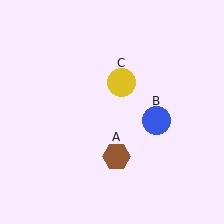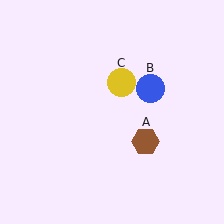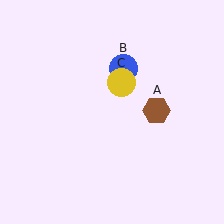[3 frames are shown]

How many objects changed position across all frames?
2 objects changed position: brown hexagon (object A), blue circle (object B).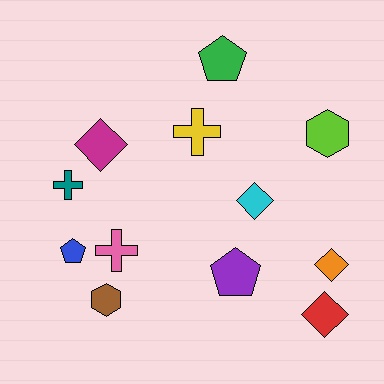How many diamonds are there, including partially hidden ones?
There are 4 diamonds.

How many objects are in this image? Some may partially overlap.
There are 12 objects.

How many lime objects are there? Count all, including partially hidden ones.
There is 1 lime object.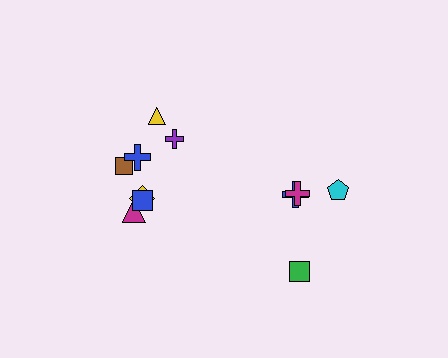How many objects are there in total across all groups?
There are 11 objects.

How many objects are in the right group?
There are 4 objects.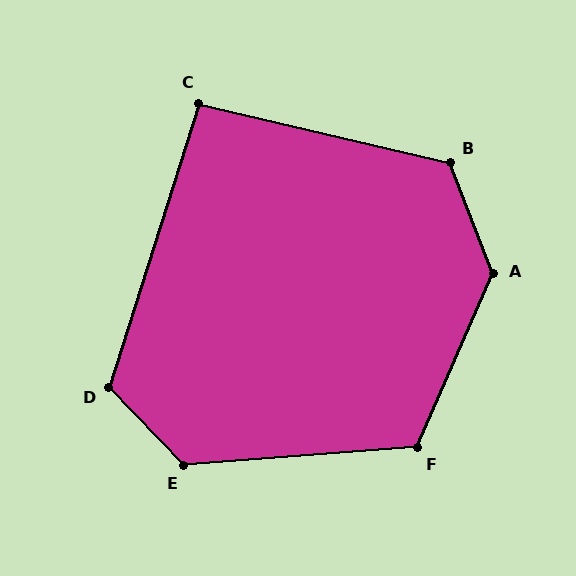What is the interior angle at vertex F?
Approximately 118 degrees (obtuse).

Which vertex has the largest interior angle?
A, at approximately 136 degrees.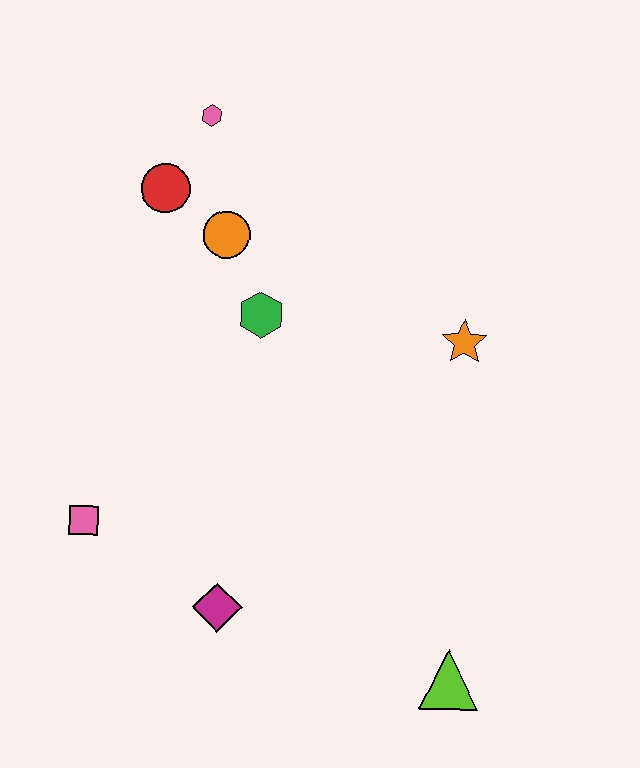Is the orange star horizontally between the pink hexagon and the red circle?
No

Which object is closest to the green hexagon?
The orange circle is closest to the green hexagon.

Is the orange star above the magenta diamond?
Yes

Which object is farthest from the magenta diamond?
The pink hexagon is farthest from the magenta diamond.